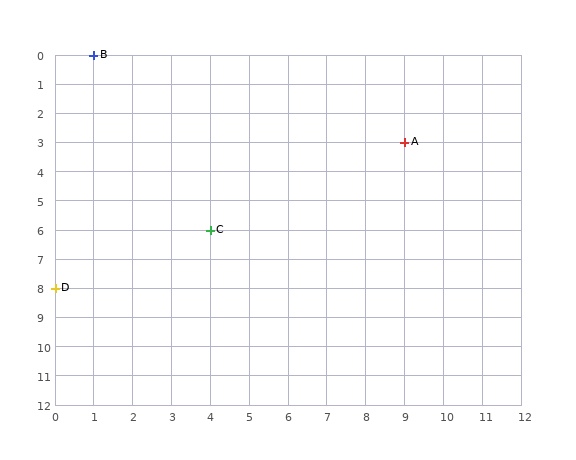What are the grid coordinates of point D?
Point D is at grid coordinates (0, 8).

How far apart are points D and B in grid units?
Points D and B are 1 column and 8 rows apart (about 8.1 grid units diagonally).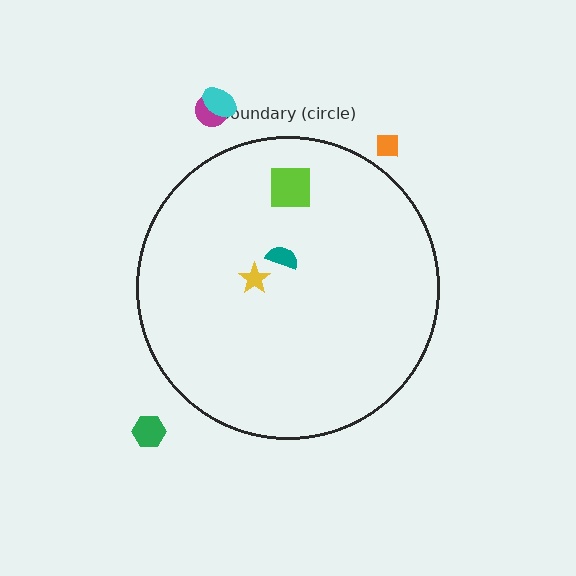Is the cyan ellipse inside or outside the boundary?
Outside.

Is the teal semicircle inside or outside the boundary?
Inside.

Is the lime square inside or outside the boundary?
Inside.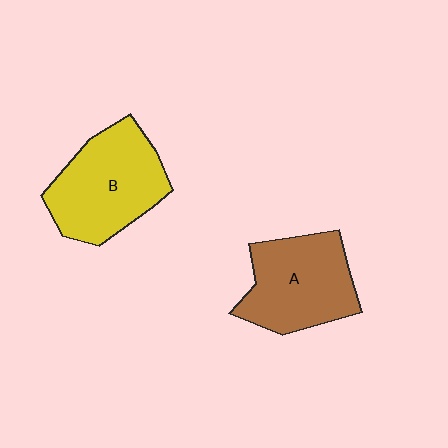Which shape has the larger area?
Shape B (yellow).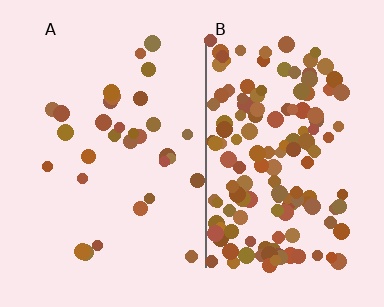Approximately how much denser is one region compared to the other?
Approximately 4.6× — region B over region A.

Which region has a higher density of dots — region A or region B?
B (the right).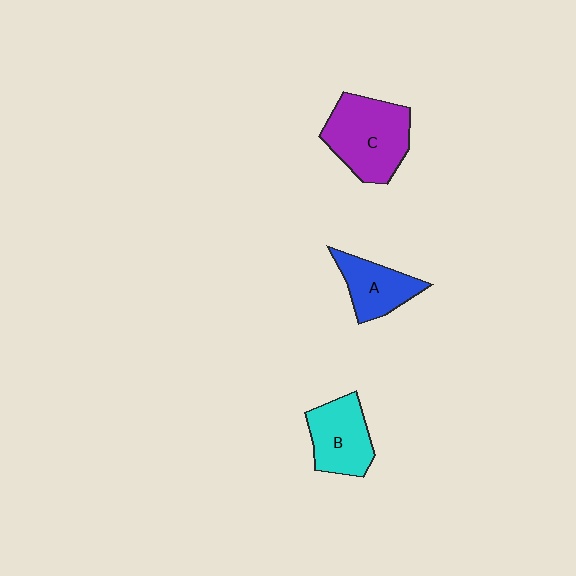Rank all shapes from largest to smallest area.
From largest to smallest: C (purple), B (cyan), A (blue).